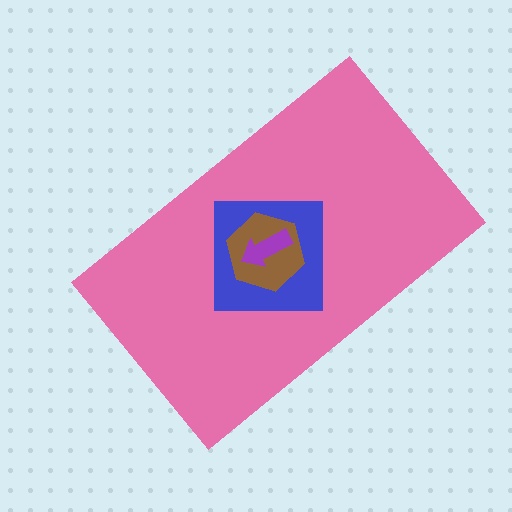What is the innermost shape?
The purple arrow.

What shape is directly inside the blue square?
The brown hexagon.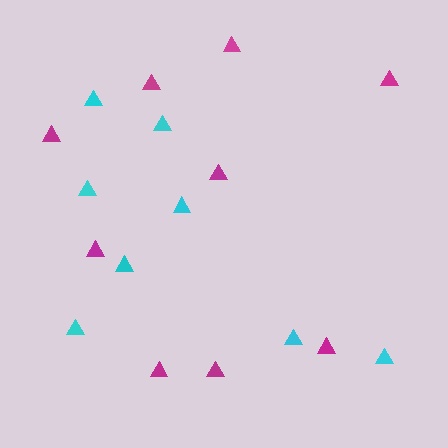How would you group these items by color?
There are 2 groups: one group of cyan triangles (8) and one group of magenta triangles (9).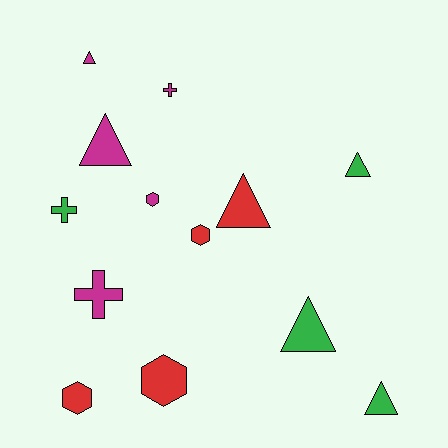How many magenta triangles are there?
There are 2 magenta triangles.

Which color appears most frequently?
Magenta, with 5 objects.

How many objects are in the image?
There are 13 objects.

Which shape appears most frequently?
Triangle, with 6 objects.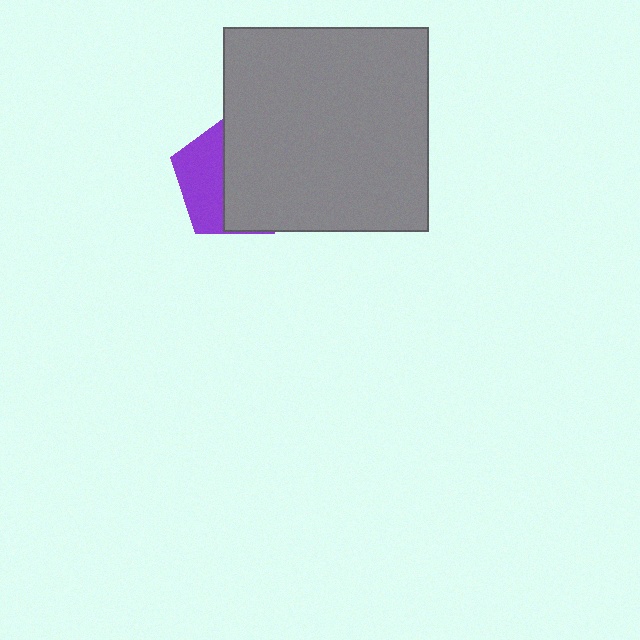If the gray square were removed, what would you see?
You would see the complete purple pentagon.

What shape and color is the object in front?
The object in front is a gray square.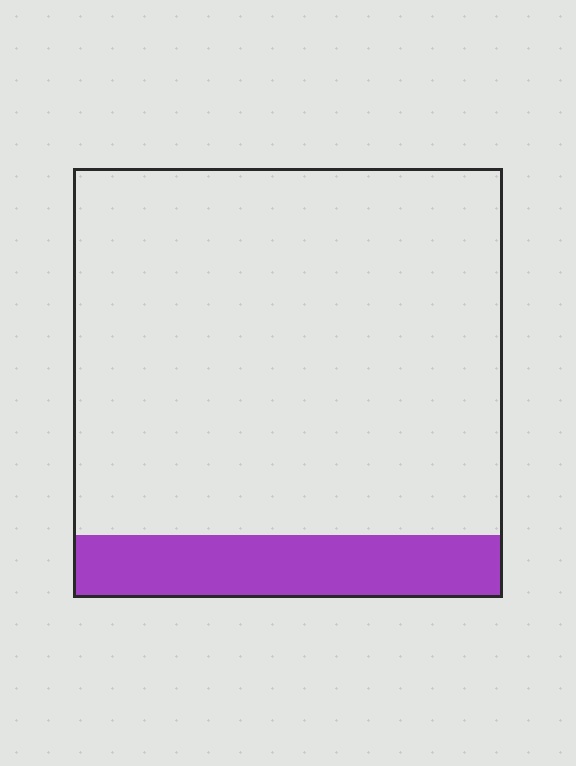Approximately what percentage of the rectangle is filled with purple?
Approximately 15%.